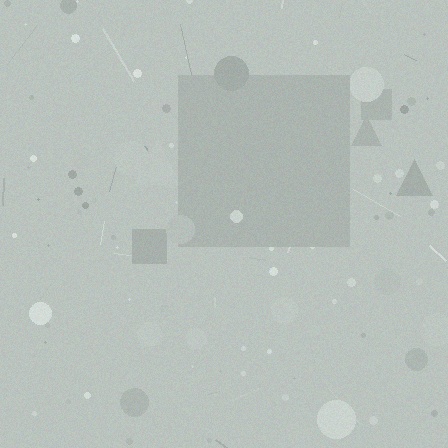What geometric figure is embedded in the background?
A square is embedded in the background.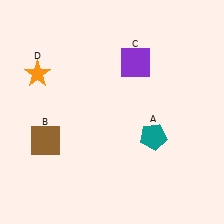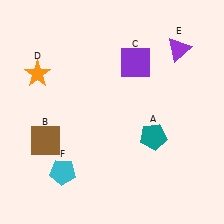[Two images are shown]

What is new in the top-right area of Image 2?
A purple triangle (E) was added in the top-right area of Image 2.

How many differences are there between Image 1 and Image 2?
There are 2 differences between the two images.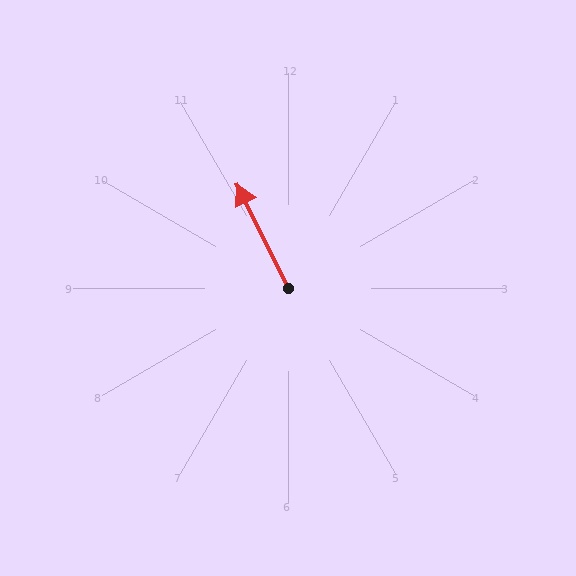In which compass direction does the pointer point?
Northwest.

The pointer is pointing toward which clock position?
Roughly 11 o'clock.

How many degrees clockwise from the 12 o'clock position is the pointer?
Approximately 334 degrees.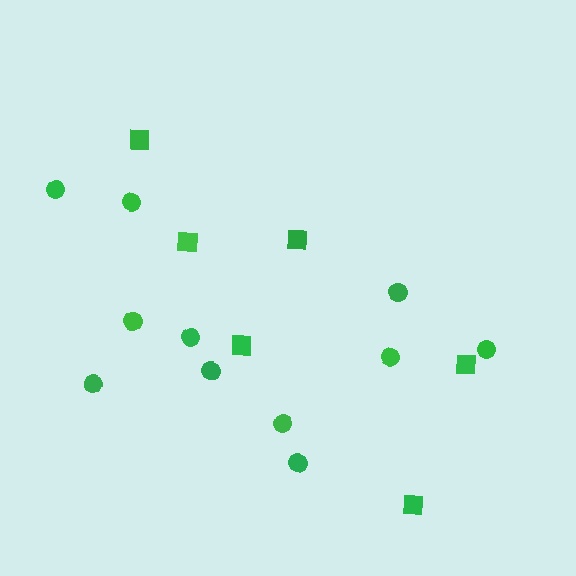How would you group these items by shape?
There are 2 groups: one group of circles (11) and one group of squares (6).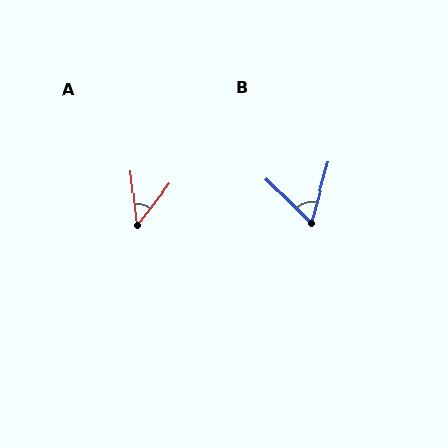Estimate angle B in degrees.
Approximately 61 degrees.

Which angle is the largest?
B, at approximately 61 degrees.